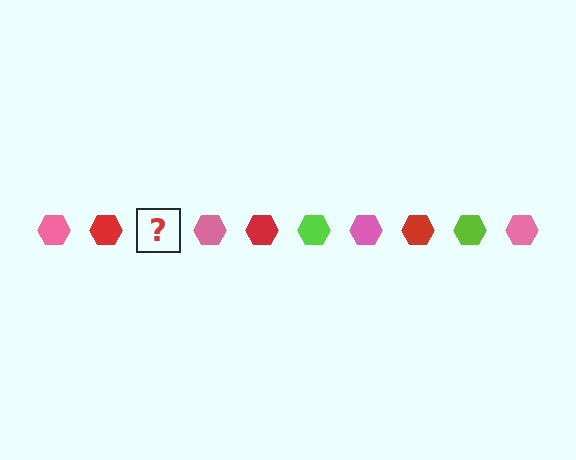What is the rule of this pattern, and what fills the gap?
The rule is that the pattern cycles through pink, red, lime hexagons. The gap should be filled with a lime hexagon.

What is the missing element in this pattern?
The missing element is a lime hexagon.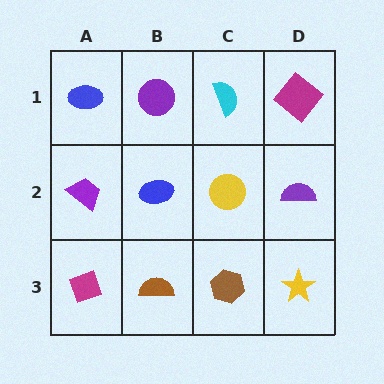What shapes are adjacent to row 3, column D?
A purple semicircle (row 2, column D), a brown hexagon (row 3, column C).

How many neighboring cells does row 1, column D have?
2.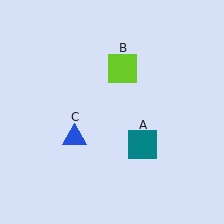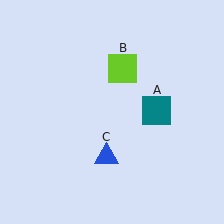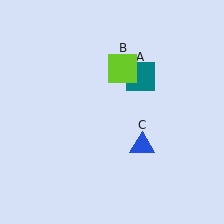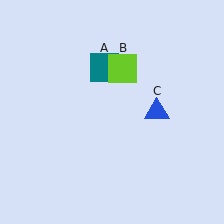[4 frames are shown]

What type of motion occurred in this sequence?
The teal square (object A), blue triangle (object C) rotated counterclockwise around the center of the scene.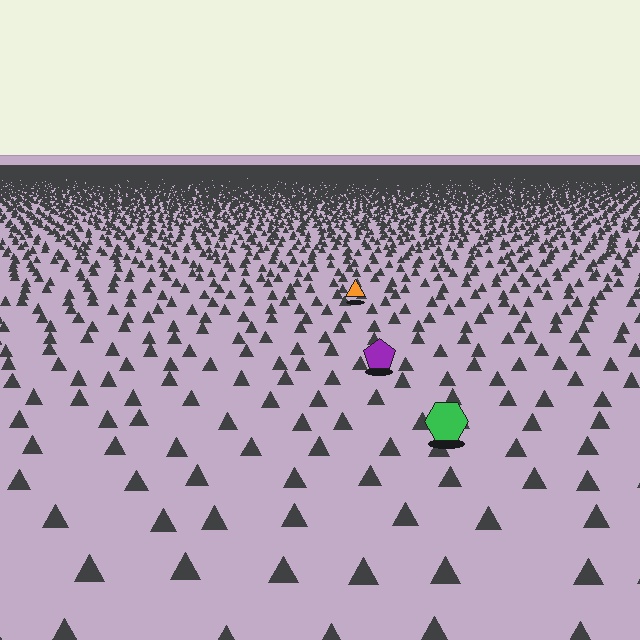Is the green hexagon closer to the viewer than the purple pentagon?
Yes. The green hexagon is closer — you can tell from the texture gradient: the ground texture is coarser near it.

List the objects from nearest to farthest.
From nearest to farthest: the green hexagon, the purple pentagon, the orange triangle.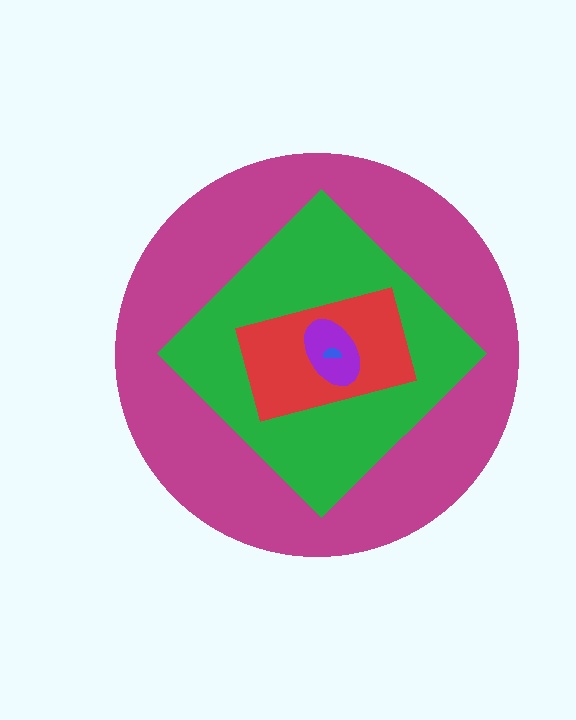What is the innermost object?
The blue semicircle.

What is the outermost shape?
The magenta circle.